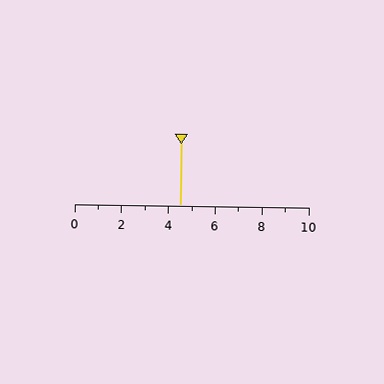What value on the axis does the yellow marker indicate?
The marker indicates approximately 4.5.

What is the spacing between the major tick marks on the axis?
The major ticks are spaced 2 apart.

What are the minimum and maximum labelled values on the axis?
The axis runs from 0 to 10.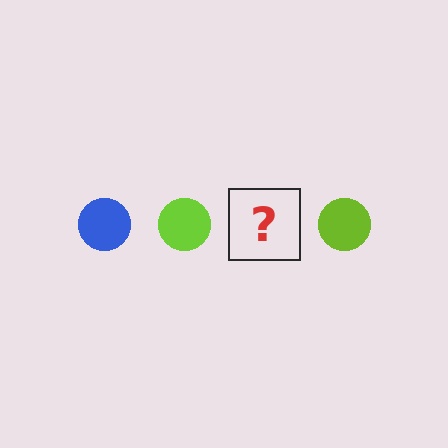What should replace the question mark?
The question mark should be replaced with a blue circle.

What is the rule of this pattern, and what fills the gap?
The rule is that the pattern cycles through blue, lime circles. The gap should be filled with a blue circle.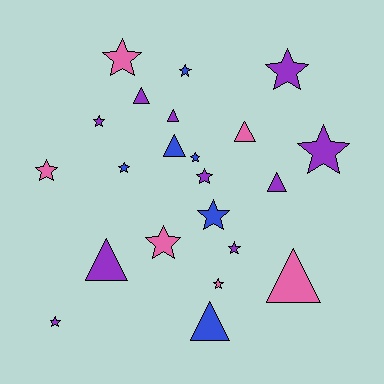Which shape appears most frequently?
Star, with 14 objects.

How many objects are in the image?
There are 22 objects.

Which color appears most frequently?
Purple, with 10 objects.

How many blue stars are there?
There are 4 blue stars.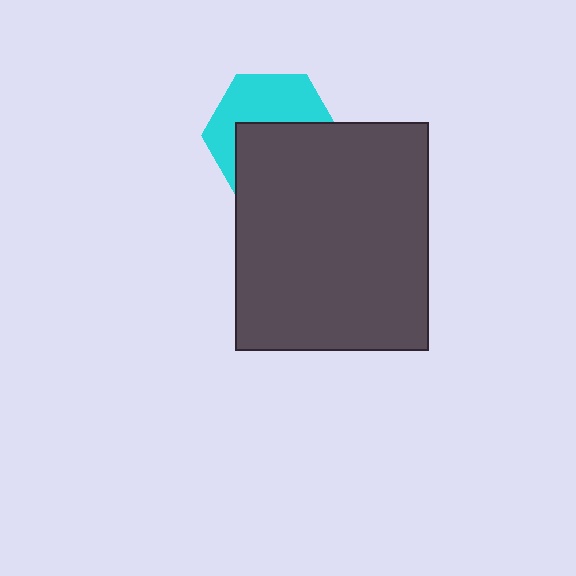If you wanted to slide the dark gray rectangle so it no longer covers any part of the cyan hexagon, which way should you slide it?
Slide it down — that is the most direct way to separate the two shapes.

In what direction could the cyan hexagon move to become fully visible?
The cyan hexagon could move up. That would shift it out from behind the dark gray rectangle entirely.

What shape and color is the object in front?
The object in front is a dark gray rectangle.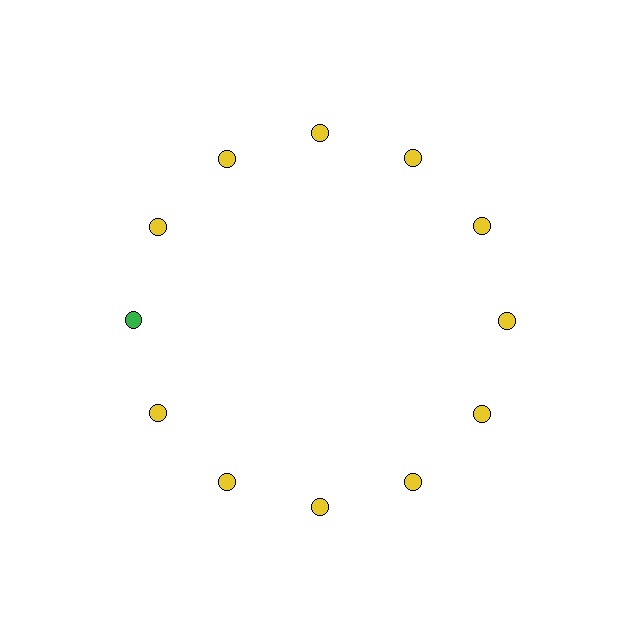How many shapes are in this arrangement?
There are 12 shapes arranged in a ring pattern.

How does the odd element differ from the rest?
It has a different color: green instead of yellow.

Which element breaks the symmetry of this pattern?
The green circle at roughly the 9 o'clock position breaks the symmetry. All other shapes are yellow circles.